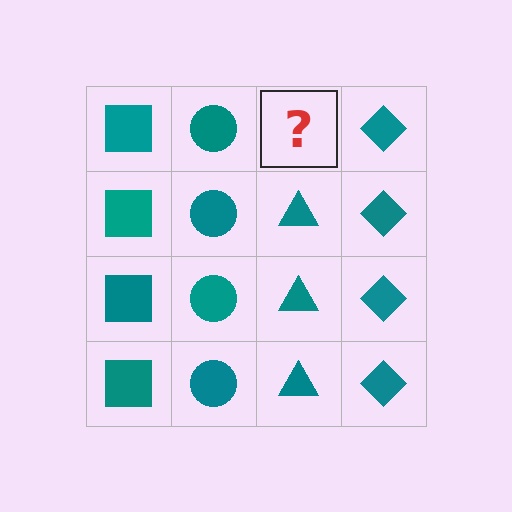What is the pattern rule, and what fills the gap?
The rule is that each column has a consistent shape. The gap should be filled with a teal triangle.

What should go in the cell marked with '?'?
The missing cell should contain a teal triangle.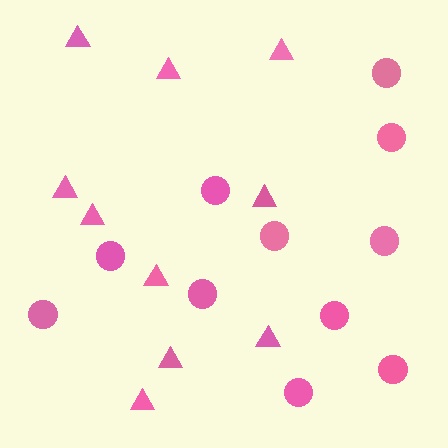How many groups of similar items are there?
There are 2 groups: one group of circles (11) and one group of triangles (10).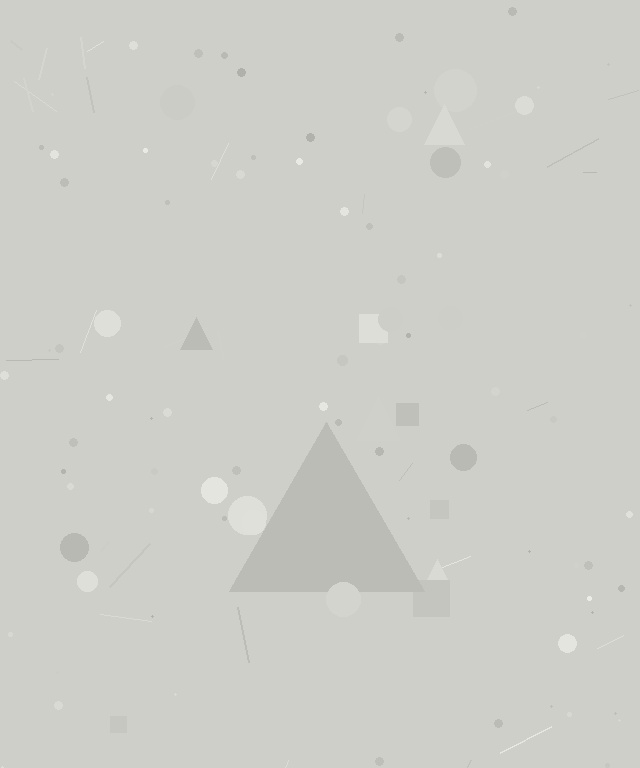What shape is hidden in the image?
A triangle is hidden in the image.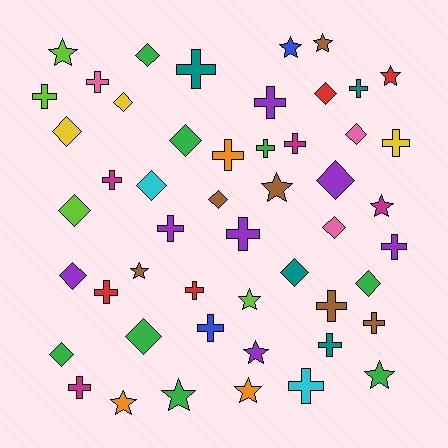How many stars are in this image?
There are 13 stars.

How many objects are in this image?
There are 50 objects.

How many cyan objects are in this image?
There are 2 cyan objects.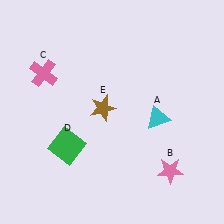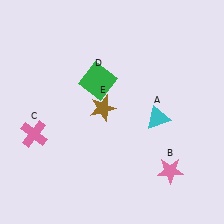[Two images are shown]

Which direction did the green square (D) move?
The green square (D) moved up.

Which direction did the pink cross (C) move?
The pink cross (C) moved down.